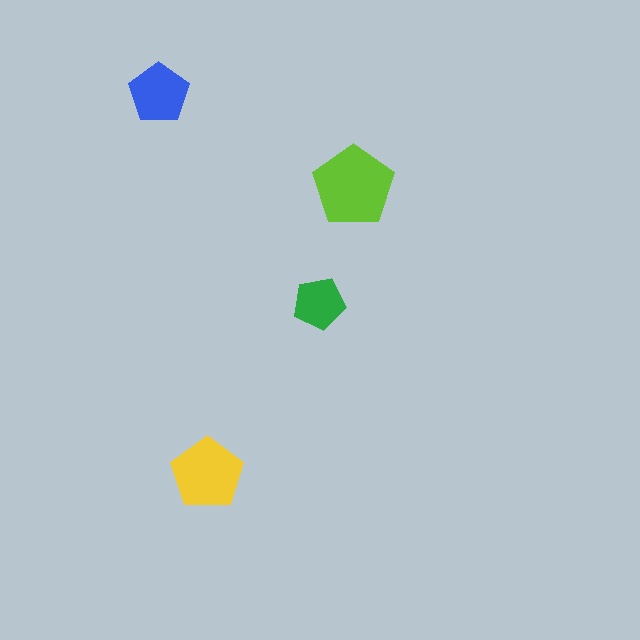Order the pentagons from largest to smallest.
the lime one, the yellow one, the blue one, the green one.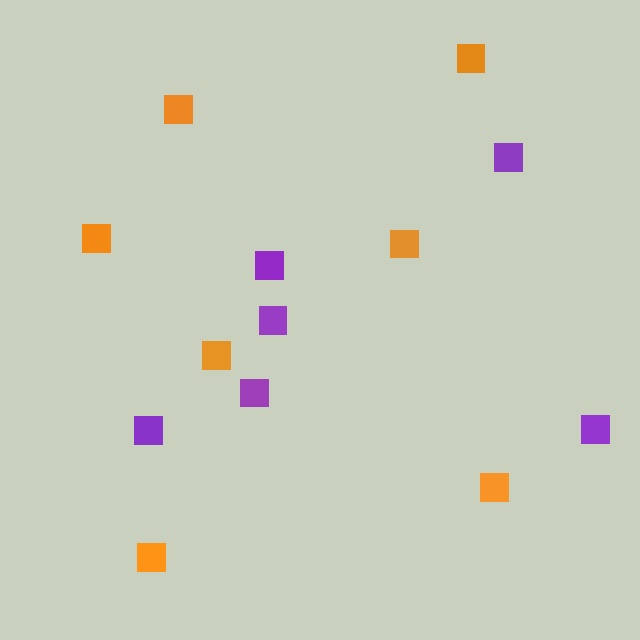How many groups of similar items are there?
There are 2 groups: one group of purple squares (6) and one group of orange squares (7).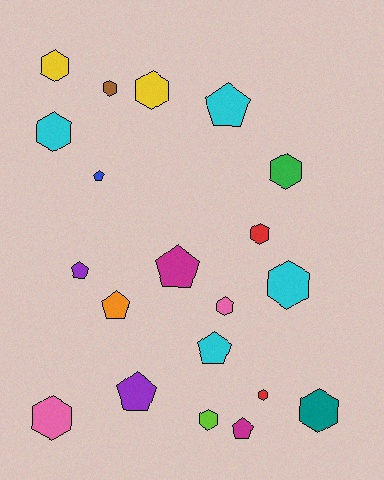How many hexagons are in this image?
There are 12 hexagons.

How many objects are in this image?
There are 20 objects.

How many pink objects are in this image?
There are 2 pink objects.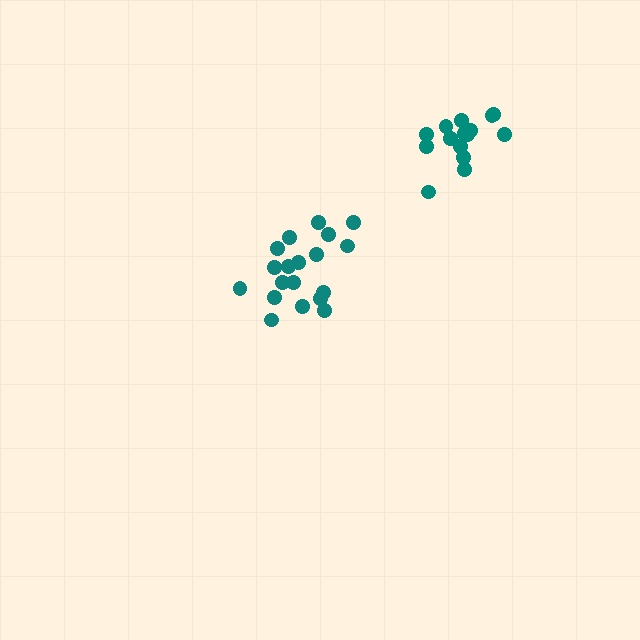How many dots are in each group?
Group 1: 19 dots, Group 2: 15 dots (34 total).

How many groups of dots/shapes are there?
There are 2 groups.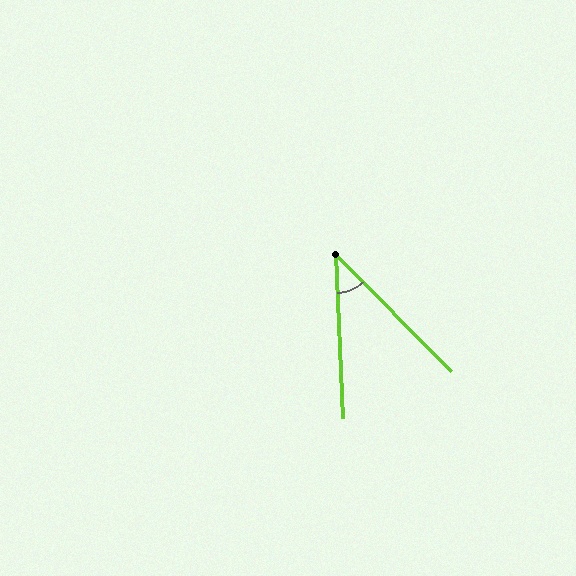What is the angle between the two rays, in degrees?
Approximately 42 degrees.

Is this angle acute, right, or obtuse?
It is acute.